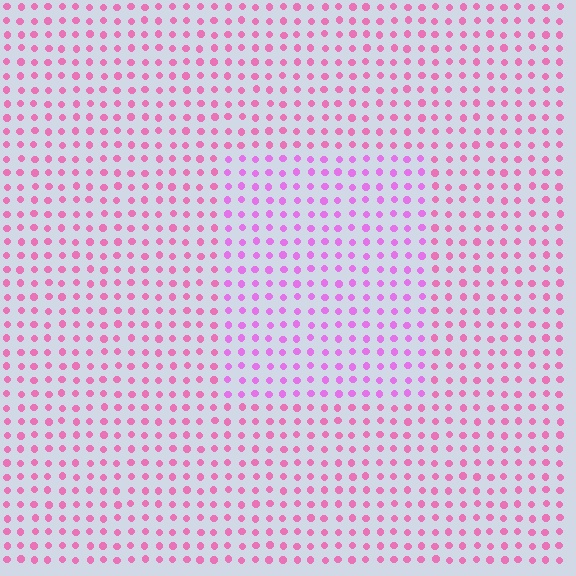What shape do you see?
I see a rectangle.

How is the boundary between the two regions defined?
The boundary is defined purely by a slight shift in hue (about 28 degrees). Spacing, size, and orientation are identical on both sides.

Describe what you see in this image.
The image is filled with small pink elements in a uniform arrangement. A rectangle-shaped region is visible where the elements are tinted to a slightly different hue, forming a subtle color boundary.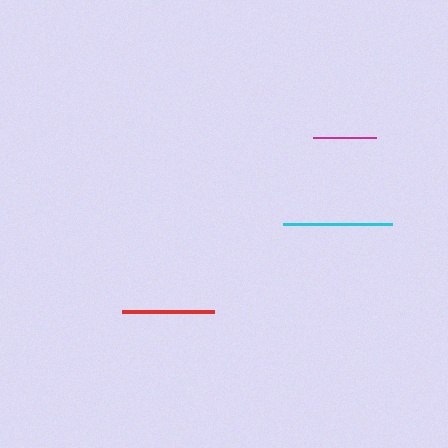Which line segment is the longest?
The cyan line is the longest at approximately 109 pixels.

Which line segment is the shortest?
The magenta line is the shortest at approximately 63 pixels.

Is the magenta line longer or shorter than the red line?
The red line is longer than the magenta line.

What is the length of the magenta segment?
The magenta segment is approximately 63 pixels long.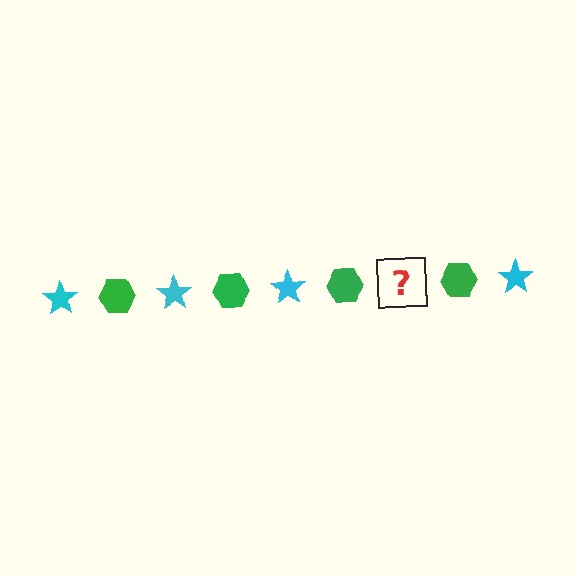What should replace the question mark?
The question mark should be replaced with a cyan star.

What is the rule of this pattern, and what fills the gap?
The rule is that the pattern alternates between cyan star and green hexagon. The gap should be filled with a cyan star.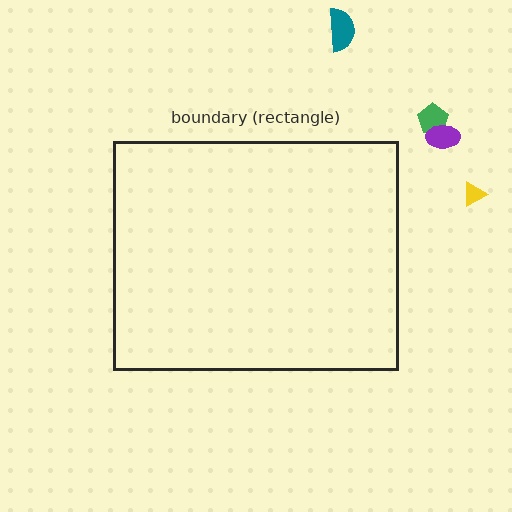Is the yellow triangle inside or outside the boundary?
Outside.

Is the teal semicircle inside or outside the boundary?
Outside.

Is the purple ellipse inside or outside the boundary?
Outside.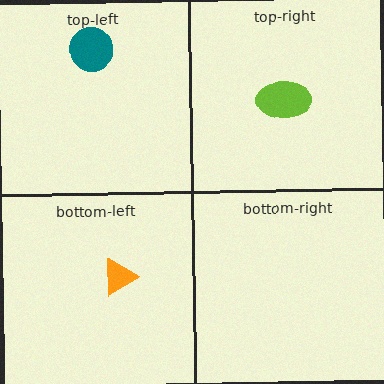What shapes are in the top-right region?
The lime ellipse.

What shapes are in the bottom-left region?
The orange triangle.